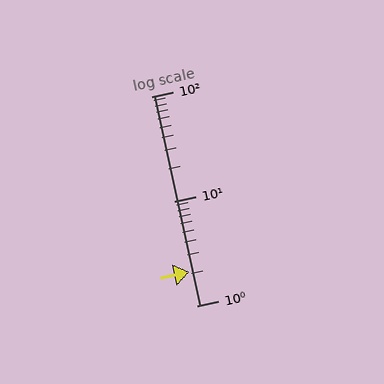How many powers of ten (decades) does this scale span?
The scale spans 2 decades, from 1 to 100.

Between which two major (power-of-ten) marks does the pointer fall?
The pointer is between 1 and 10.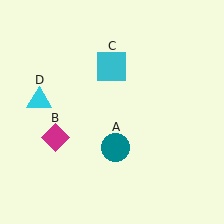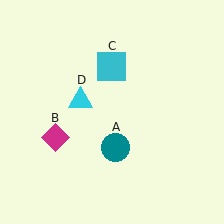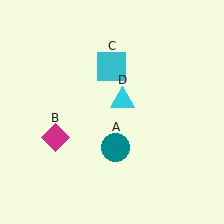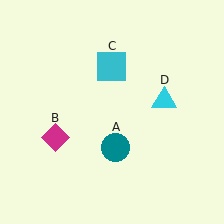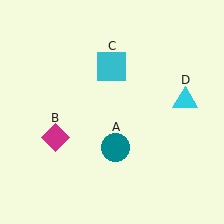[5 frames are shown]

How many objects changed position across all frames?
1 object changed position: cyan triangle (object D).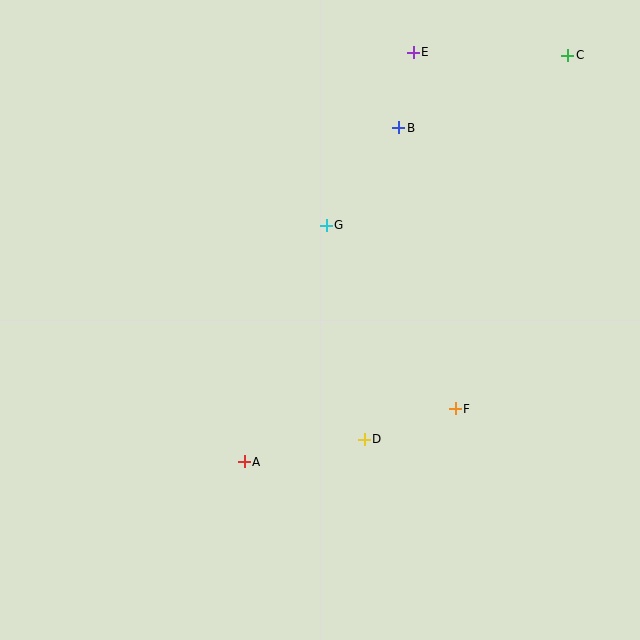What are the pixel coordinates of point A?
Point A is at (244, 462).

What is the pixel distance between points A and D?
The distance between A and D is 122 pixels.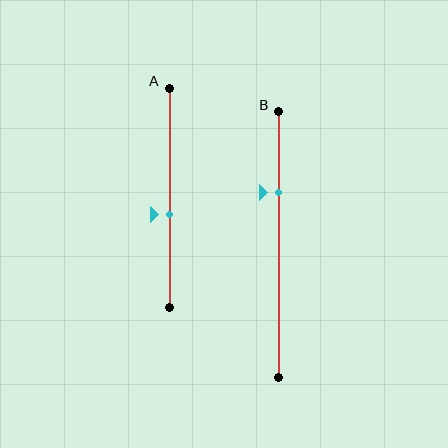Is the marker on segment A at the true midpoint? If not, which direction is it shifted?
No, the marker on segment A is shifted downward by about 7% of the segment length.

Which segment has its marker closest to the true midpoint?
Segment A has its marker closest to the true midpoint.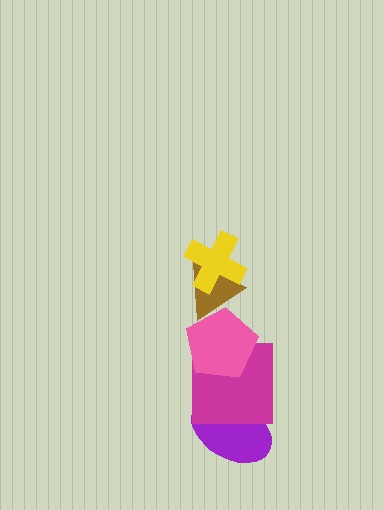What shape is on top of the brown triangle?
The yellow cross is on top of the brown triangle.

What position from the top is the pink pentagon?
The pink pentagon is 3rd from the top.